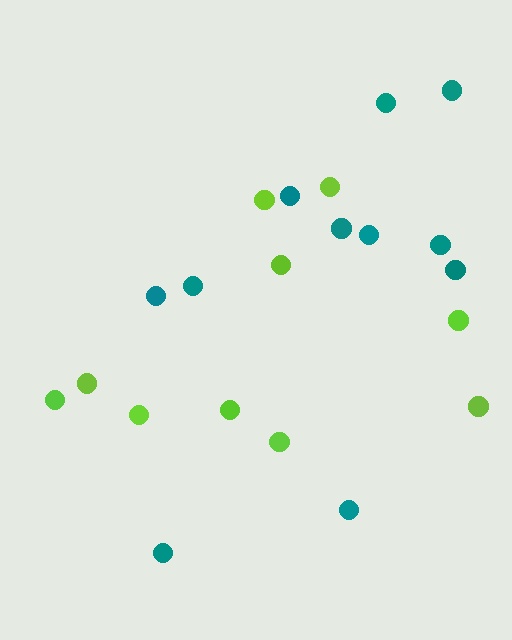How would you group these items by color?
There are 2 groups: one group of lime circles (10) and one group of teal circles (11).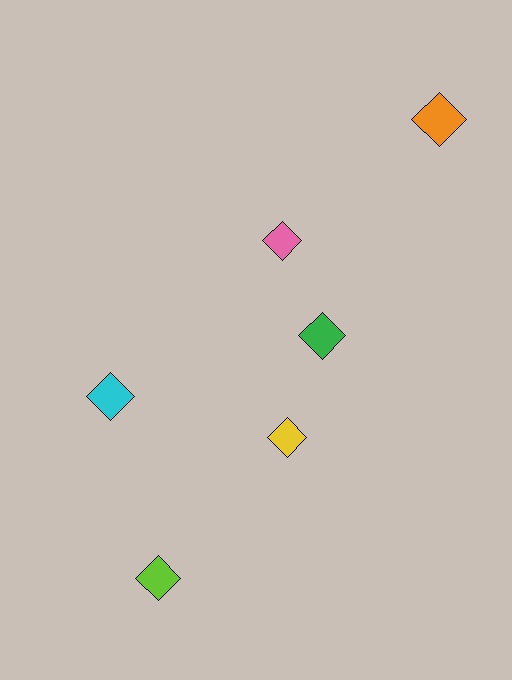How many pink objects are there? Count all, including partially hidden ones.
There is 1 pink object.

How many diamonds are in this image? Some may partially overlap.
There are 6 diamonds.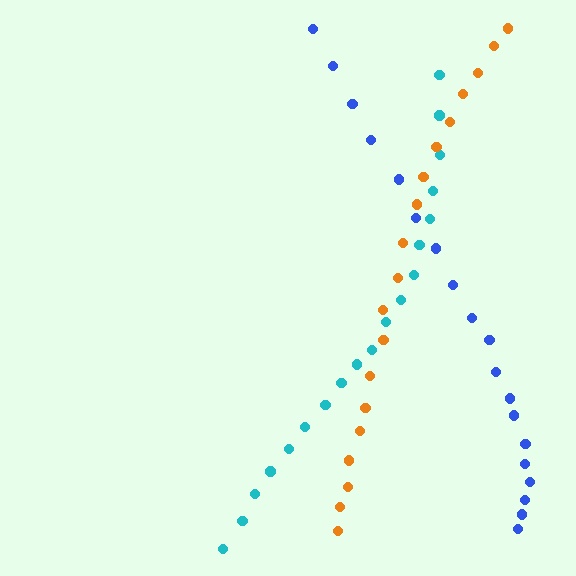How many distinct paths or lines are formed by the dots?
There are 3 distinct paths.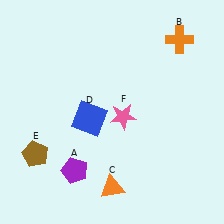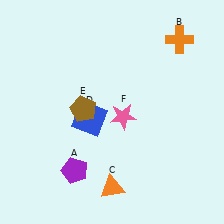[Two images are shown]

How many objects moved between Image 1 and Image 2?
1 object moved between the two images.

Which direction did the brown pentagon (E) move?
The brown pentagon (E) moved right.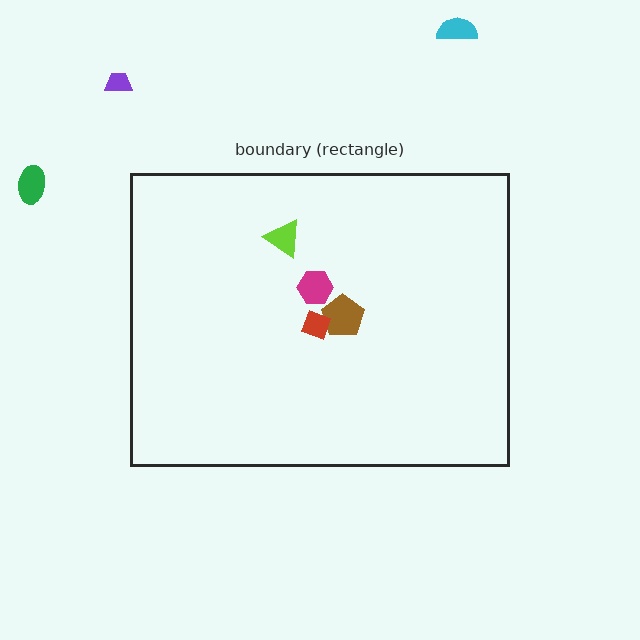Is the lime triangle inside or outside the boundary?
Inside.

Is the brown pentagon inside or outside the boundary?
Inside.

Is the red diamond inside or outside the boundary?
Inside.